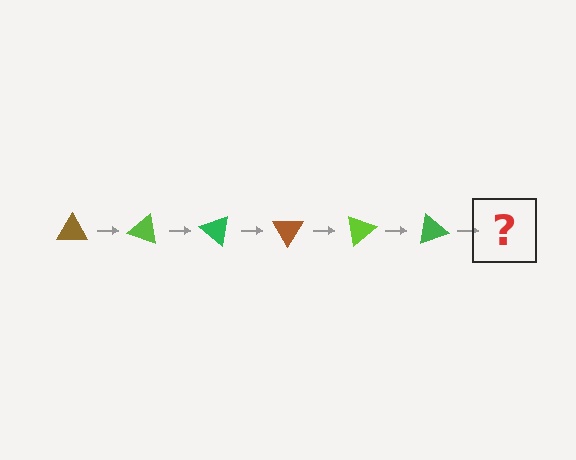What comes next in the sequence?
The next element should be a brown triangle, rotated 120 degrees from the start.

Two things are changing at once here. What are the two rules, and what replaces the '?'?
The two rules are that it rotates 20 degrees each step and the color cycles through brown, lime, and green. The '?' should be a brown triangle, rotated 120 degrees from the start.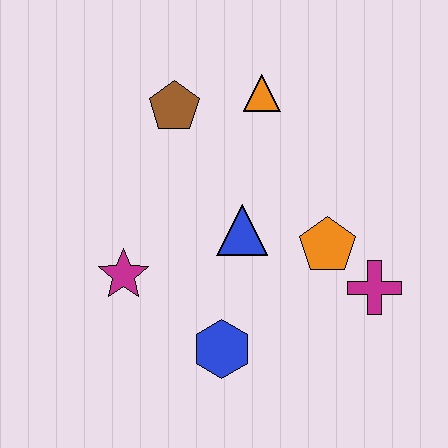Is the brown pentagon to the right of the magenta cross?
No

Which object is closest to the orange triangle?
The brown pentagon is closest to the orange triangle.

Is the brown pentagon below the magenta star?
No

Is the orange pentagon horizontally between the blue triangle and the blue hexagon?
No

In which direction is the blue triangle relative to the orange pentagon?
The blue triangle is to the left of the orange pentagon.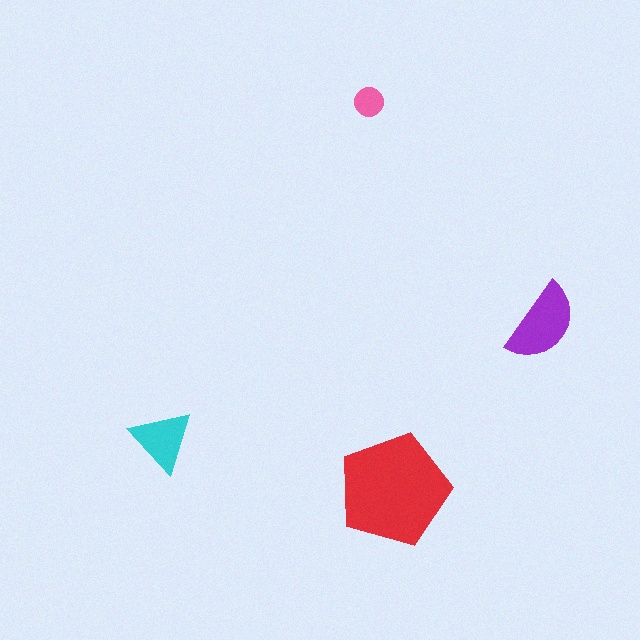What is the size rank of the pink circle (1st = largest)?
4th.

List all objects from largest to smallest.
The red pentagon, the purple semicircle, the cyan triangle, the pink circle.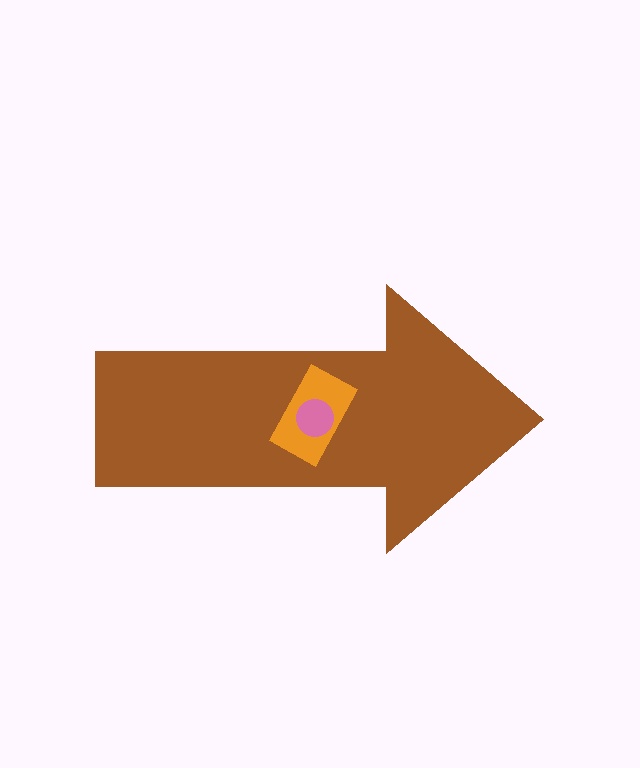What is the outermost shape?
The brown arrow.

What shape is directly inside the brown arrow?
The orange rectangle.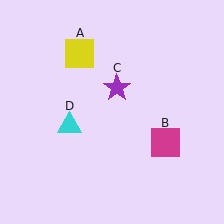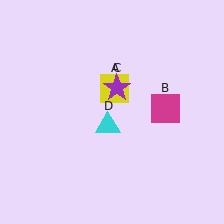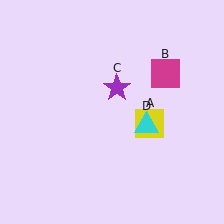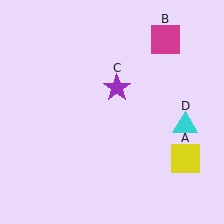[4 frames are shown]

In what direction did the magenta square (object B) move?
The magenta square (object B) moved up.